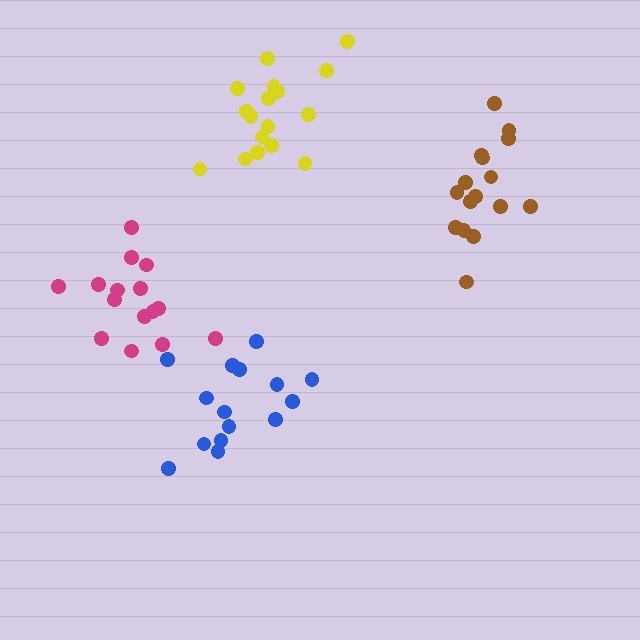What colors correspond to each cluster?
The clusters are colored: yellow, blue, magenta, brown.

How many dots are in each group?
Group 1: 17 dots, Group 2: 15 dots, Group 3: 15 dots, Group 4: 16 dots (63 total).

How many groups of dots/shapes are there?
There are 4 groups.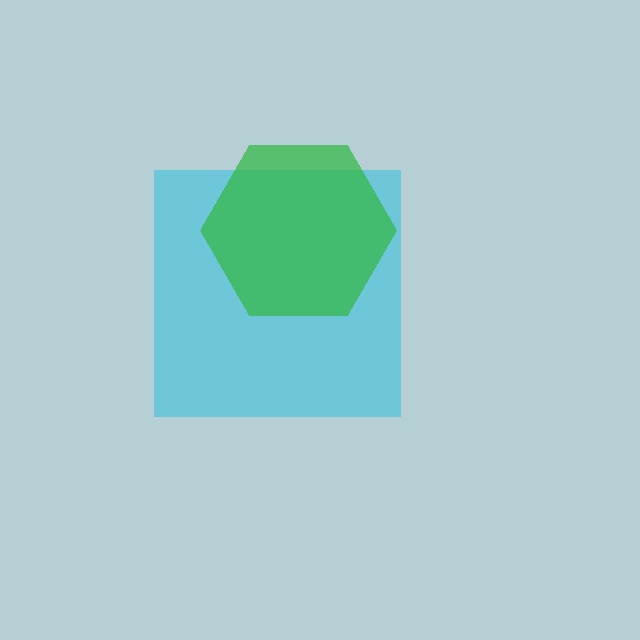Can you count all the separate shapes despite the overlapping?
Yes, there are 2 separate shapes.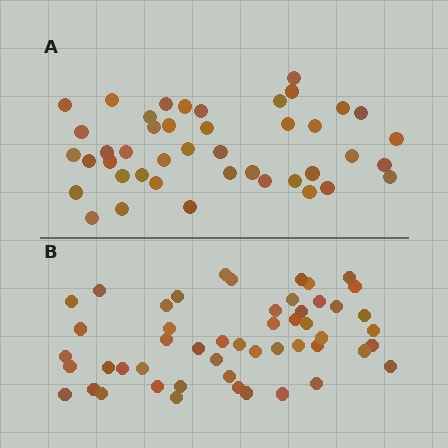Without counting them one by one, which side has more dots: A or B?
Region B (the bottom region) has more dots.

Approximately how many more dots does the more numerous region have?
Region B has roughly 8 or so more dots than region A.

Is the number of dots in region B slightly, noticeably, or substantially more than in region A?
Region B has only slightly more — the two regions are fairly close. The ratio is roughly 1.2 to 1.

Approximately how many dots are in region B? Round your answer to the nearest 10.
About 50 dots. (The exact count is 51, which rounds to 50.)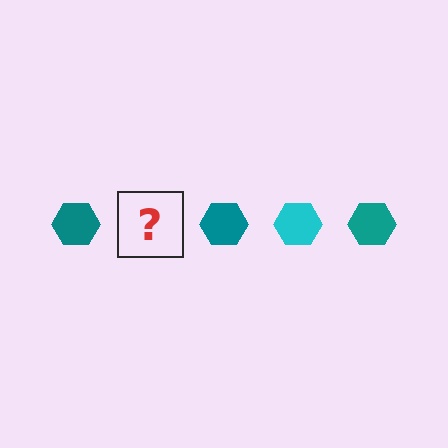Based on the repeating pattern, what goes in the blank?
The blank should be a cyan hexagon.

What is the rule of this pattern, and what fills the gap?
The rule is that the pattern cycles through teal, cyan hexagons. The gap should be filled with a cyan hexagon.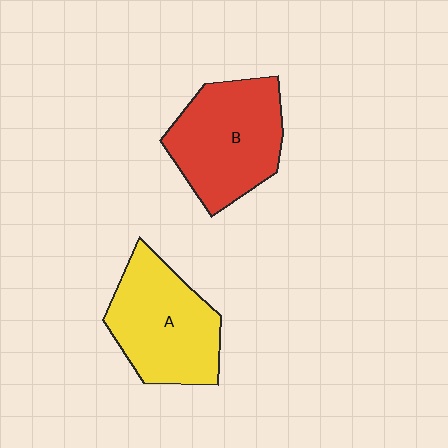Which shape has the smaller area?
Shape A (yellow).